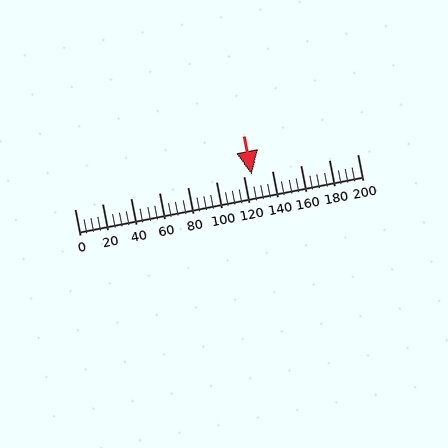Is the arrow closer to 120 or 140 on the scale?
The arrow is closer to 120.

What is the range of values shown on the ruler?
The ruler shows values from 0 to 200.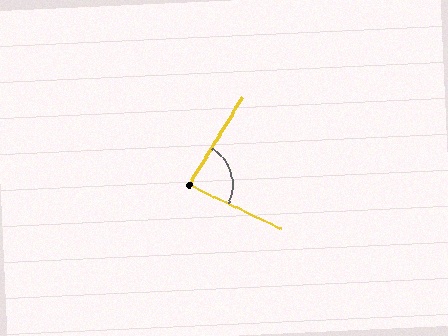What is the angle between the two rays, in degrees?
Approximately 85 degrees.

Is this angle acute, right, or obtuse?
It is acute.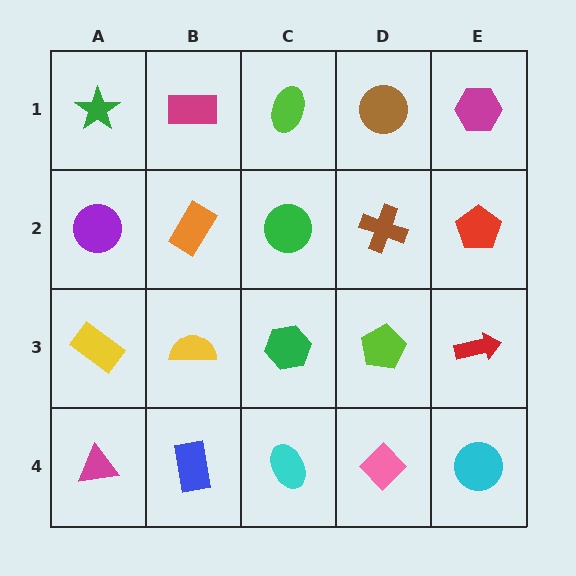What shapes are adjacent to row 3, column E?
A red pentagon (row 2, column E), a cyan circle (row 4, column E), a lime pentagon (row 3, column D).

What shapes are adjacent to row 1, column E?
A red pentagon (row 2, column E), a brown circle (row 1, column D).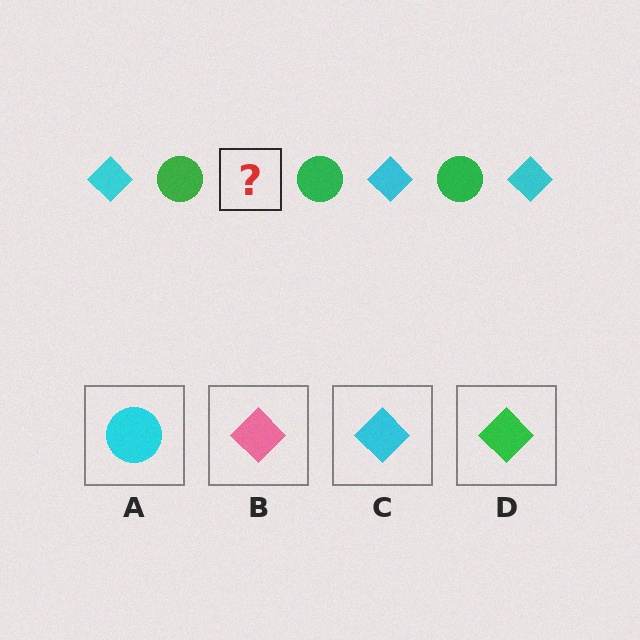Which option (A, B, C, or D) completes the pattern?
C.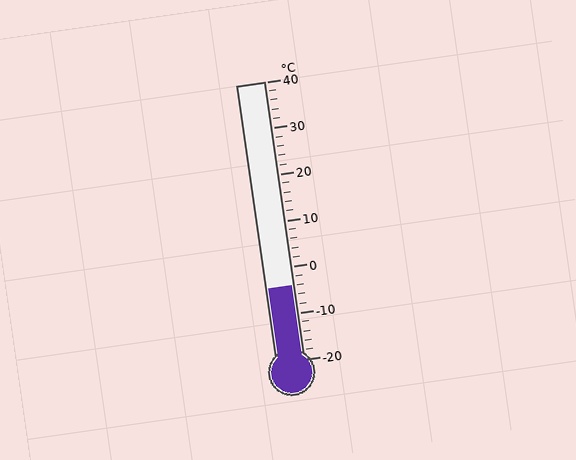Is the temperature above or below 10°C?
The temperature is below 10°C.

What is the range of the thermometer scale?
The thermometer scale ranges from -20°C to 40°C.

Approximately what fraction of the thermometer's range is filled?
The thermometer is filled to approximately 25% of its range.